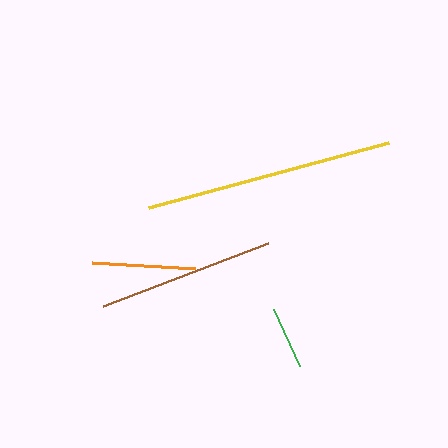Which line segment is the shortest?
The green line is the shortest at approximately 63 pixels.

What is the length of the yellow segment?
The yellow segment is approximately 248 pixels long.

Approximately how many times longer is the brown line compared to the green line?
The brown line is approximately 2.8 times the length of the green line.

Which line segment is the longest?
The yellow line is the longest at approximately 248 pixels.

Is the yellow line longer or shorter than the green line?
The yellow line is longer than the green line.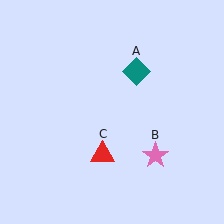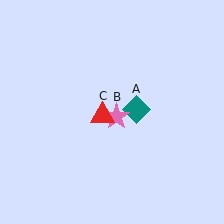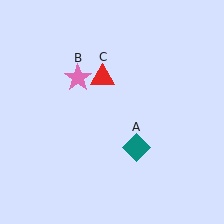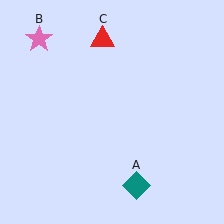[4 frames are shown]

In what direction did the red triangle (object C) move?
The red triangle (object C) moved up.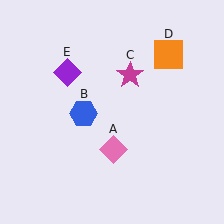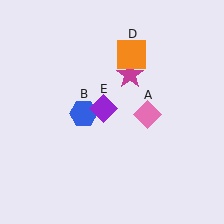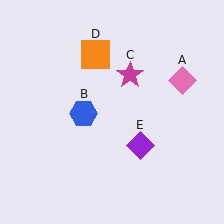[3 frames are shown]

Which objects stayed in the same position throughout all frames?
Blue hexagon (object B) and magenta star (object C) remained stationary.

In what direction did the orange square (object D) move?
The orange square (object D) moved left.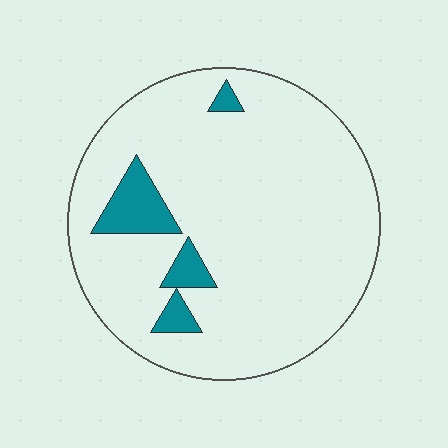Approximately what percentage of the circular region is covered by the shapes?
Approximately 10%.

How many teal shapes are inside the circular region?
4.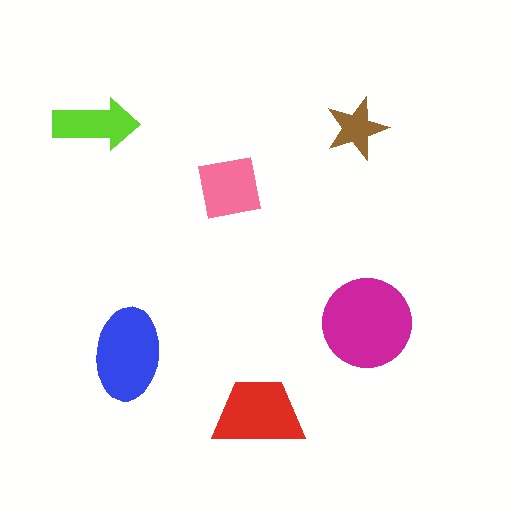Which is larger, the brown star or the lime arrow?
The lime arrow.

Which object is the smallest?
The brown star.